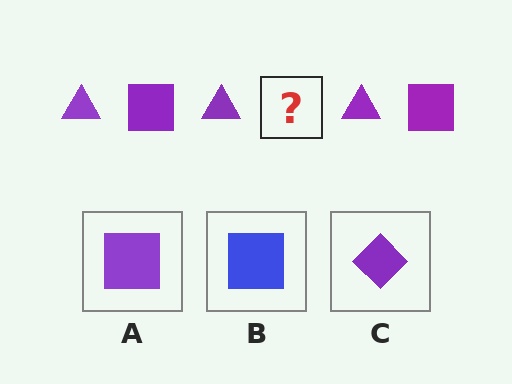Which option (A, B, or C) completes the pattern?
A.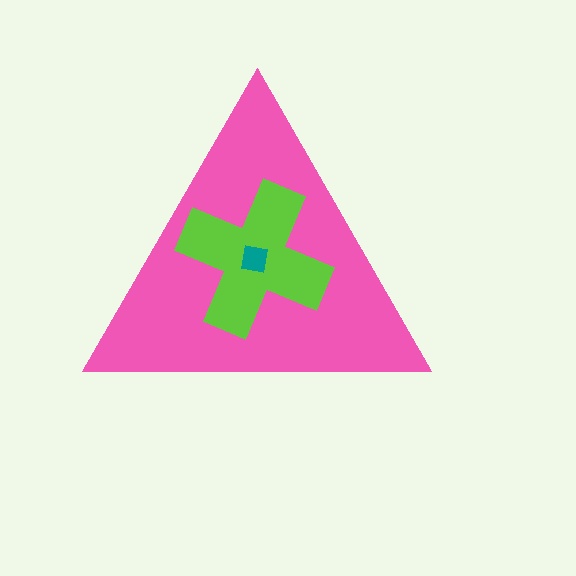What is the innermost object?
The teal square.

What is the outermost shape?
The pink triangle.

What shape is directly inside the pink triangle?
The lime cross.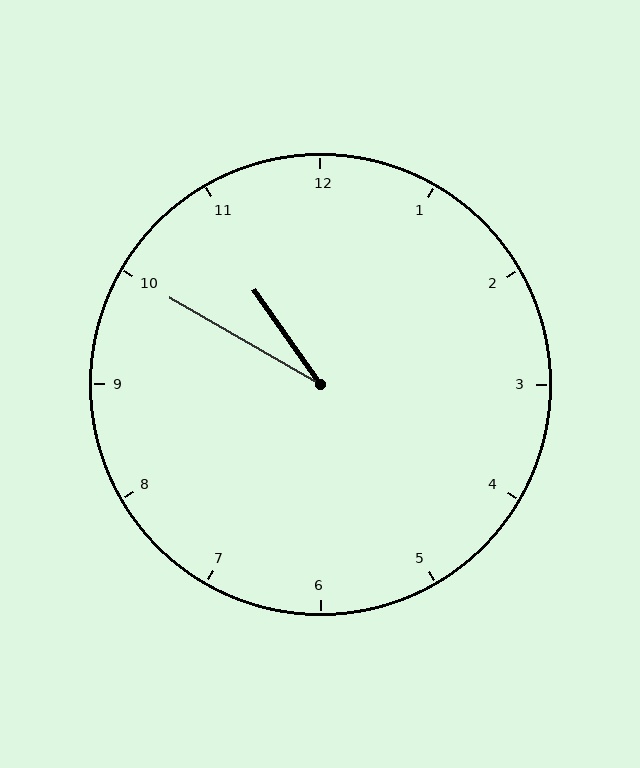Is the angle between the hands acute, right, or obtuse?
It is acute.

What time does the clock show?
10:50.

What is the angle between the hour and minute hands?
Approximately 25 degrees.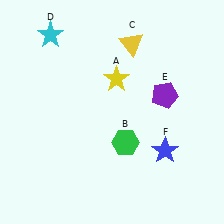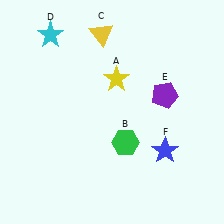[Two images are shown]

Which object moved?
The yellow triangle (C) moved left.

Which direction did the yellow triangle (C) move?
The yellow triangle (C) moved left.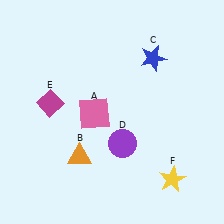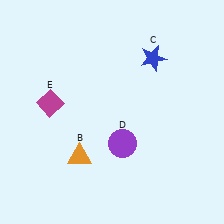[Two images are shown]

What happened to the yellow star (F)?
The yellow star (F) was removed in Image 2. It was in the bottom-right area of Image 1.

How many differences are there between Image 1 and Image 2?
There are 2 differences between the two images.